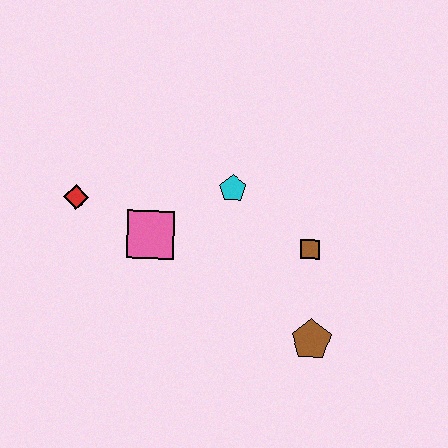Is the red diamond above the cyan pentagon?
No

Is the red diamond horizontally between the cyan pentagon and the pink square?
No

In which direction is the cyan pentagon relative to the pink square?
The cyan pentagon is to the right of the pink square.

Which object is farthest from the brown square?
The red diamond is farthest from the brown square.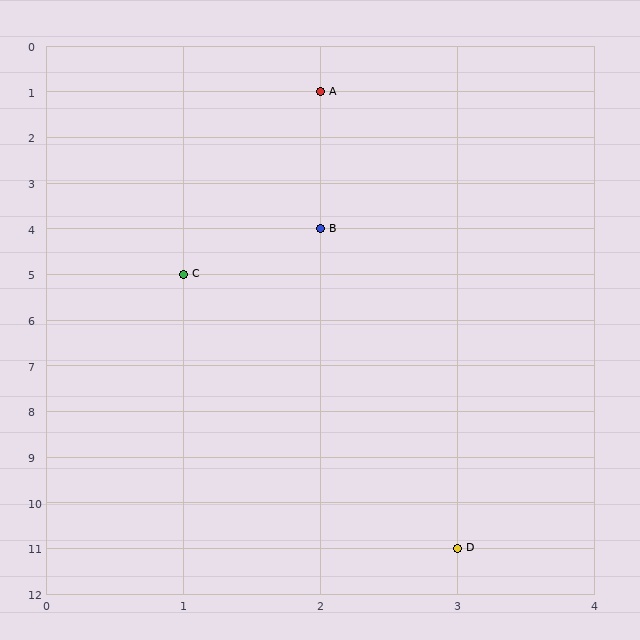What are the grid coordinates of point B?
Point B is at grid coordinates (2, 4).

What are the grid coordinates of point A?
Point A is at grid coordinates (2, 1).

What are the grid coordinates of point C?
Point C is at grid coordinates (1, 5).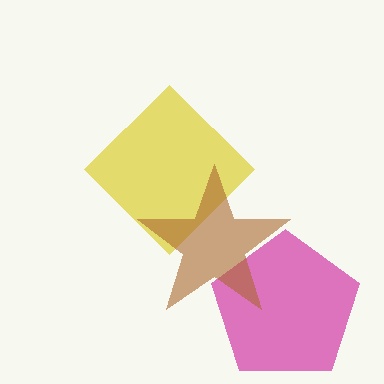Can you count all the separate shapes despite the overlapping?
Yes, there are 3 separate shapes.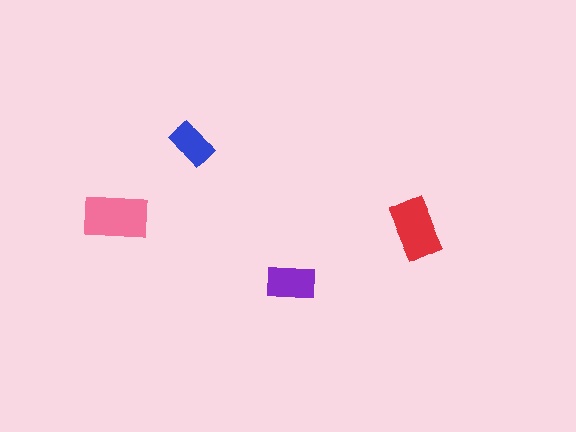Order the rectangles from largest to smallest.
the pink one, the red one, the purple one, the blue one.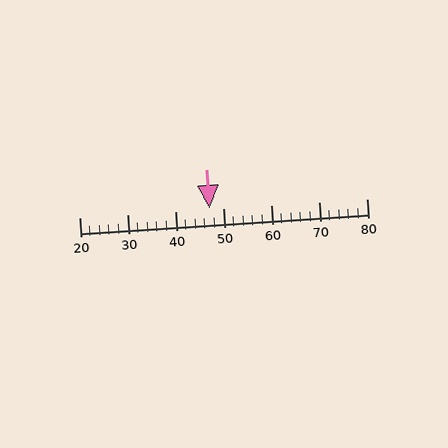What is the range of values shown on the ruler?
The ruler shows values from 20 to 80.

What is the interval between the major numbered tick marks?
The major tick marks are spaced 10 units apart.